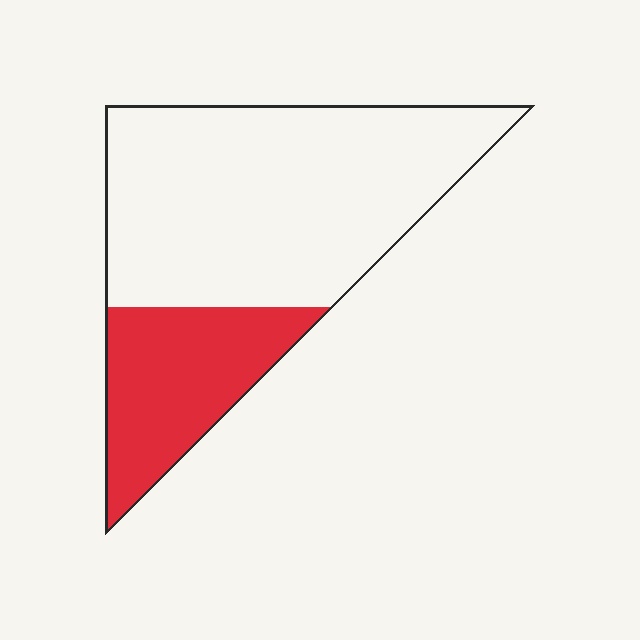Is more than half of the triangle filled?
No.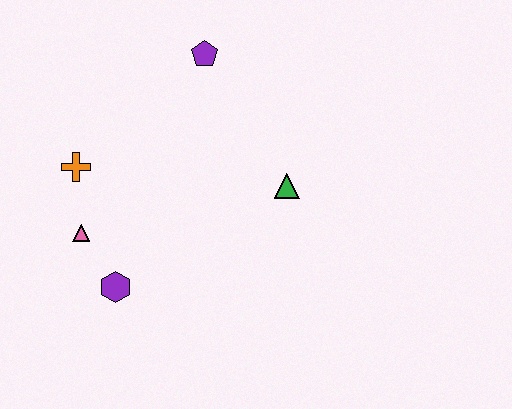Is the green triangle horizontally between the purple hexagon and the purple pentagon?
No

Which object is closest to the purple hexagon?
The pink triangle is closest to the purple hexagon.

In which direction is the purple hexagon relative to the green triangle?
The purple hexagon is to the left of the green triangle.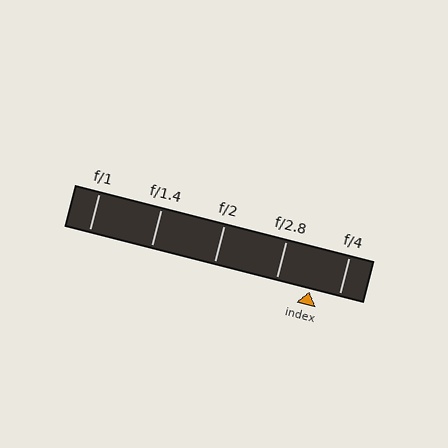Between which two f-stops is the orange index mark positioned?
The index mark is between f/2.8 and f/4.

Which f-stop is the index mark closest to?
The index mark is closest to f/4.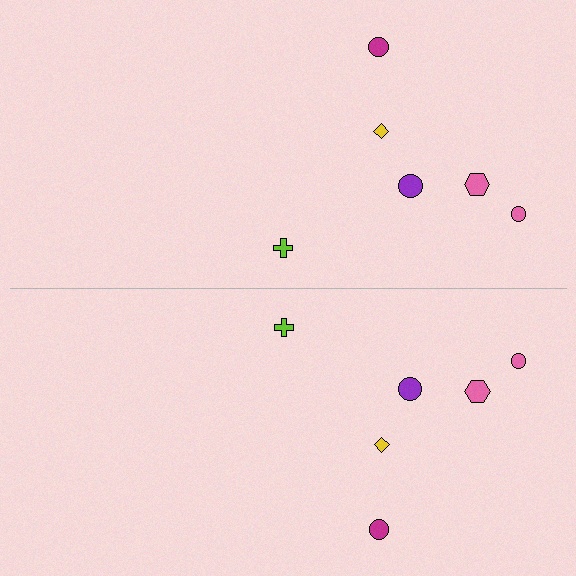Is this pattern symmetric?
Yes, this pattern has bilateral (reflection) symmetry.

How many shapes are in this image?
There are 12 shapes in this image.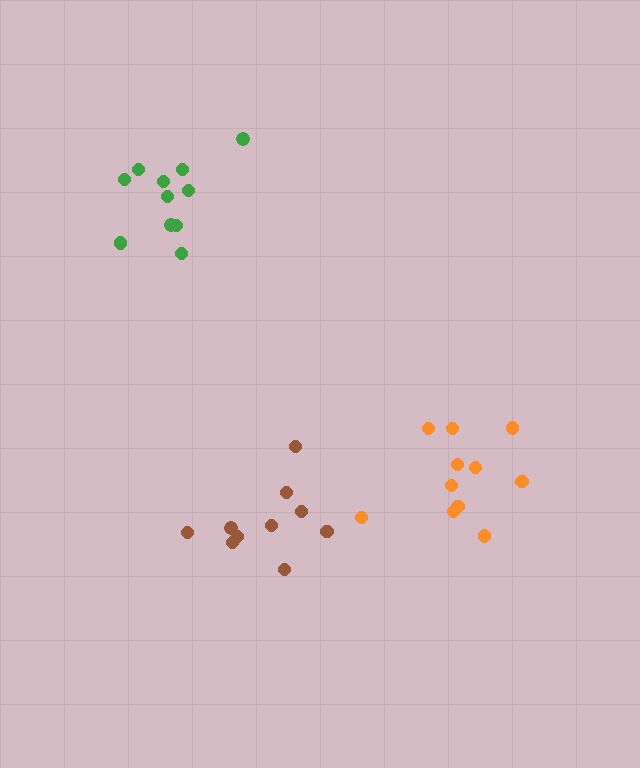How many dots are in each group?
Group 1: 11 dots, Group 2: 11 dots, Group 3: 10 dots (32 total).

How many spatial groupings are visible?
There are 3 spatial groupings.